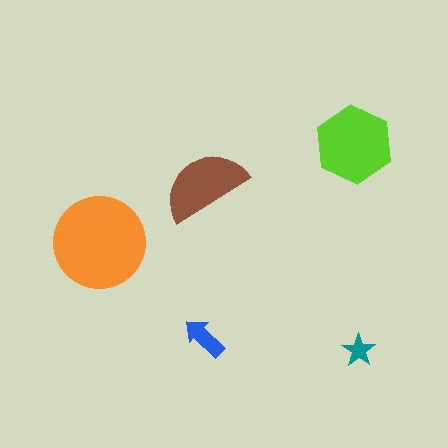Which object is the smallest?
The teal star.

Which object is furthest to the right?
The teal star is rightmost.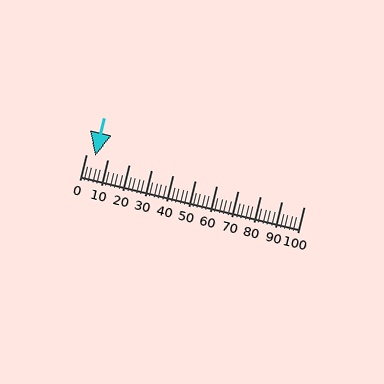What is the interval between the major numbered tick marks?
The major tick marks are spaced 10 units apart.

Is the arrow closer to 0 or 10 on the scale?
The arrow is closer to 0.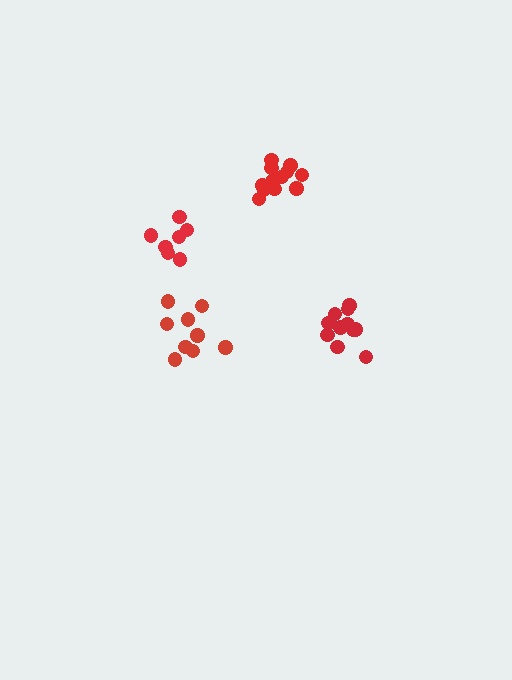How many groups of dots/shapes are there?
There are 4 groups.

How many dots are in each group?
Group 1: 12 dots, Group 2: 9 dots, Group 3: 11 dots, Group 4: 7 dots (39 total).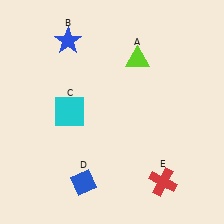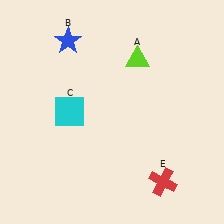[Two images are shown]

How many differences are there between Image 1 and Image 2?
There is 1 difference between the two images.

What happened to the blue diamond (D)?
The blue diamond (D) was removed in Image 2. It was in the bottom-left area of Image 1.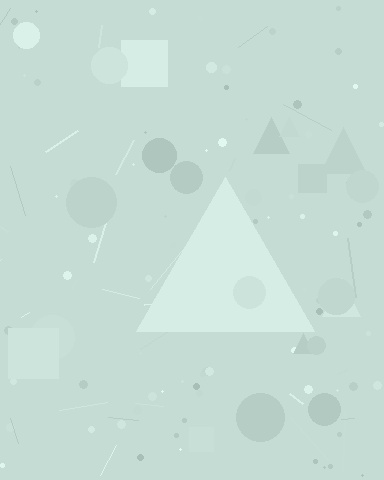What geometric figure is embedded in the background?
A triangle is embedded in the background.